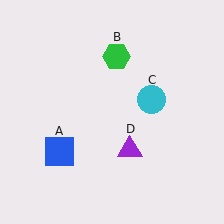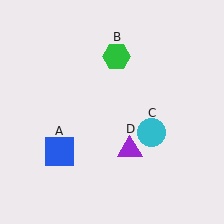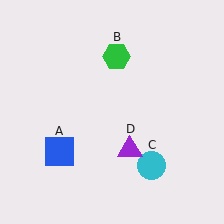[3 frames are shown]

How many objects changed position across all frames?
1 object changed position: cyan circle (object C).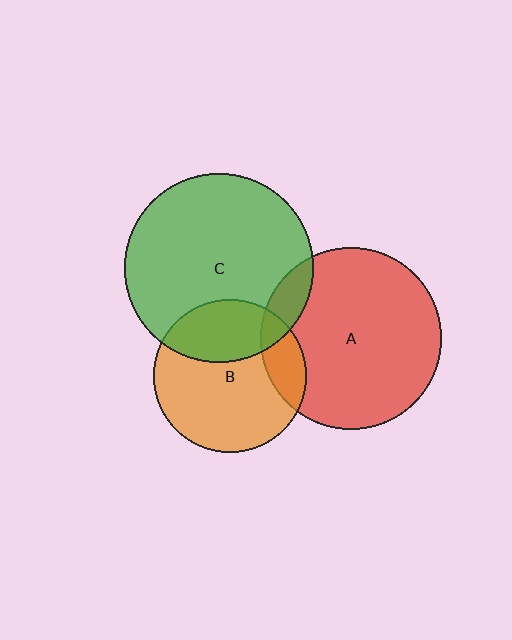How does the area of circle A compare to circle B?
Approximately 1.4 times.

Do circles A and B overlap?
Yes.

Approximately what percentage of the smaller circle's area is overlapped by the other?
Approximately 15%.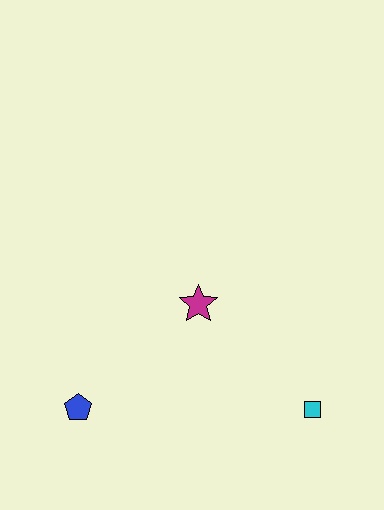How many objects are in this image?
There are 3 objects.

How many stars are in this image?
There is 1 star.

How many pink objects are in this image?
There are no pink objects.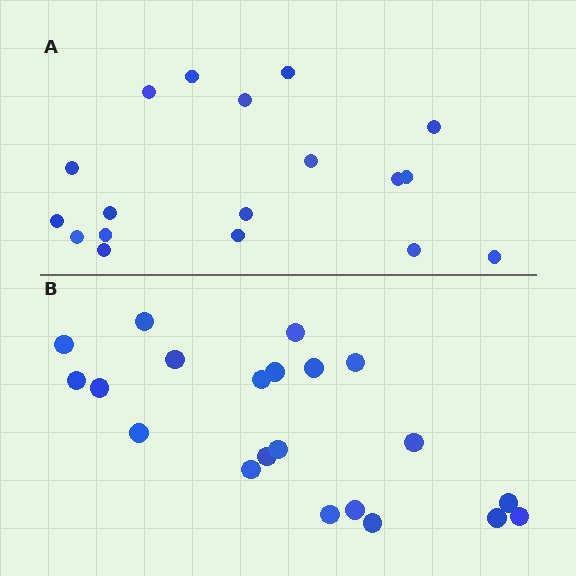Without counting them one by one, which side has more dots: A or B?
Region B (the bottom region) has more dots.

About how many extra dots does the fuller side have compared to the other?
Region B has just a few more — roughly 2 or 3 more dots than region A.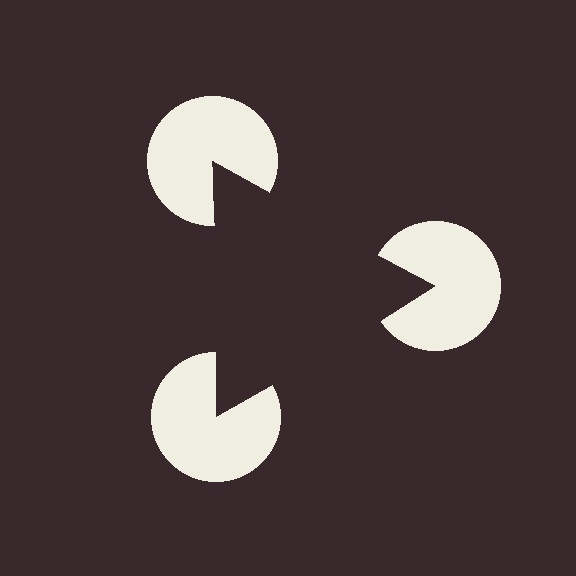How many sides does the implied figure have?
3 sides.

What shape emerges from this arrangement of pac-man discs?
An illusory triangle — its edges are inferred from the aligned wedge cuts in the pac-man discs, not physically drawn.